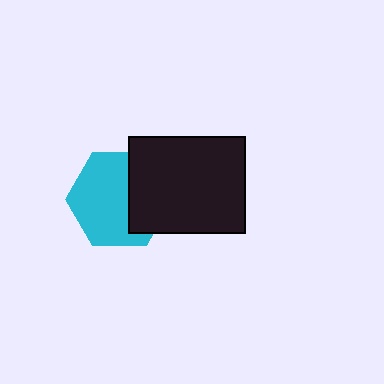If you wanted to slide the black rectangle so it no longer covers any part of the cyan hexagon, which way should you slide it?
Slide it right — that is the most direct way to separate the two shapes.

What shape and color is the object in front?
The object in front is a black rectangle.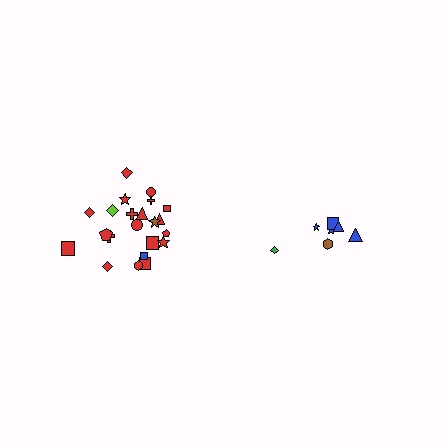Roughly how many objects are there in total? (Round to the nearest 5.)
Roughly 30 objects in total.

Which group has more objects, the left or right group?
The left group.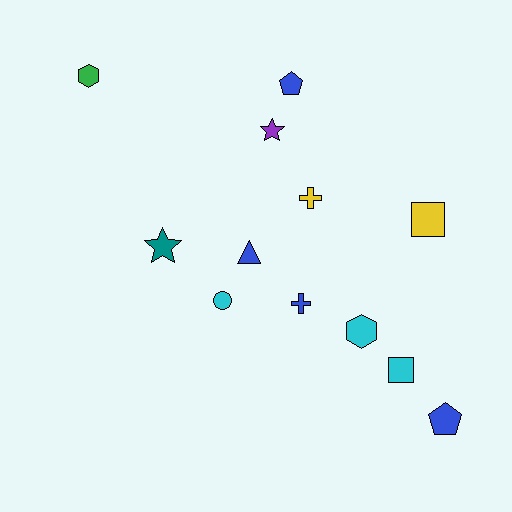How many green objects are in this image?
There is 1 green object.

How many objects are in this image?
There are 12 objects.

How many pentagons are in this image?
There are 2 pentagons.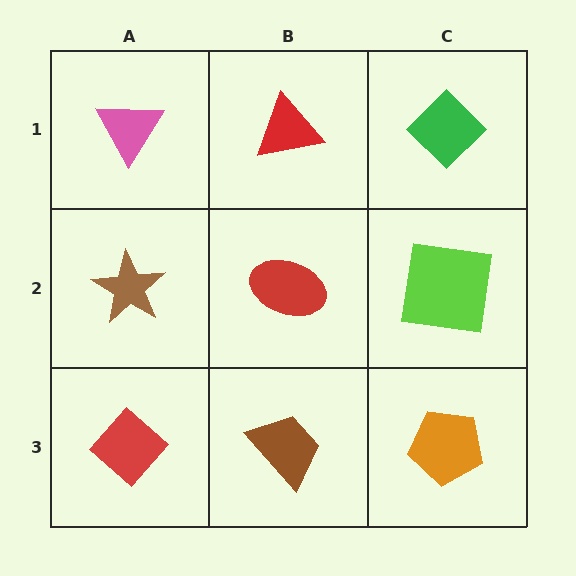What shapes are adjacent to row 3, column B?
A red ellipse (row 2, column B), a red diamond (row 3, column A), an orange pentagon (row 3, column C).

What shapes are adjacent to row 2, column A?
A pink triangle (row 1, column A), a red diamond (row 3, column A), a red ellipse (row 2, column B).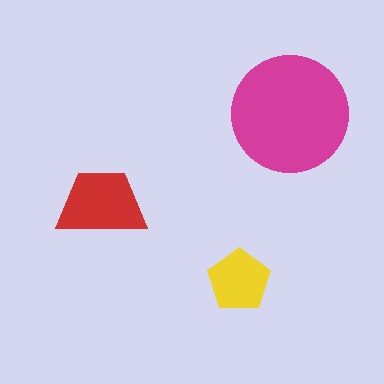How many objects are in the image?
There are 3 objects in the image.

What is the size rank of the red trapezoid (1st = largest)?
2nd.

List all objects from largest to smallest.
The magenta circle, the red trapezoid, the yellow pentagon.